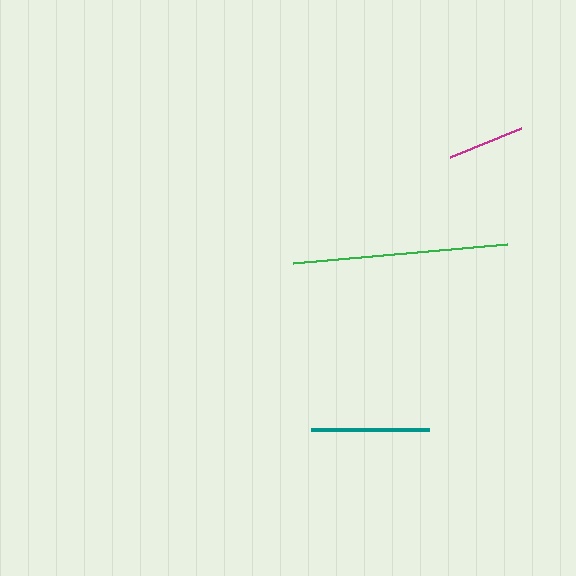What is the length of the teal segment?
The teal segment is approximately 118 pixels long.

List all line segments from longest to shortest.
From longest to shortest: green, teal, magenta.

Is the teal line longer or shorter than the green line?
The green line is longer than the teal line.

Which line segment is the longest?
The green line is the longest at approximately 215 pixels.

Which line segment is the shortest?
The magenta line is the shortest at approximately 77 pixels.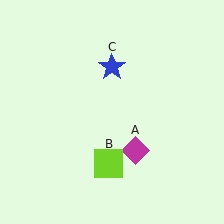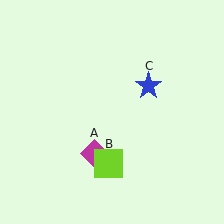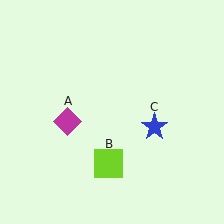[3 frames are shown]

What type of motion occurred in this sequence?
The magenta diamond (object A), blue star (object C) rotated clockwise around the center of the scene.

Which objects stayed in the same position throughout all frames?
Lime square (object B) remained stationary.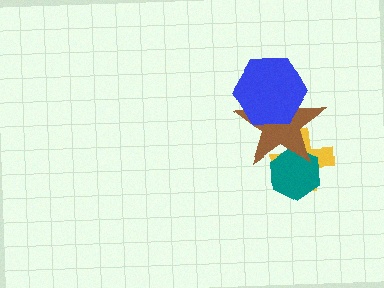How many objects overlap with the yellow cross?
2 objects overlap with the yellow cross.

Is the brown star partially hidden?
Yes, it is partially covered by another shape.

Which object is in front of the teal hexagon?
The brown star is in front of the teal hexagon.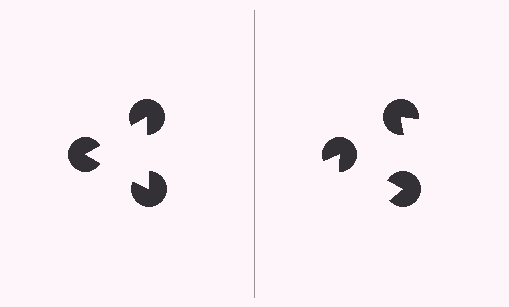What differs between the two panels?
The pac-man discs are positioned identically on both sides; only the wedge orientations differ. On the left they align to a triangle; on the right they are misaligned.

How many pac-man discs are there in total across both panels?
6 — 3 on each side.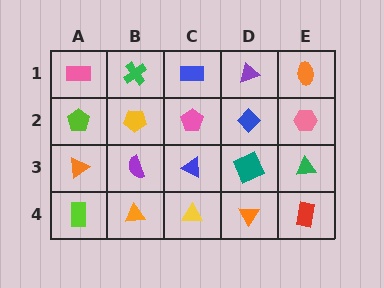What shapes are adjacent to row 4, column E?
A green triangle (row 3, column E), an orange triangle (row 4, column D).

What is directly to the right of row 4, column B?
A yellow triangle.